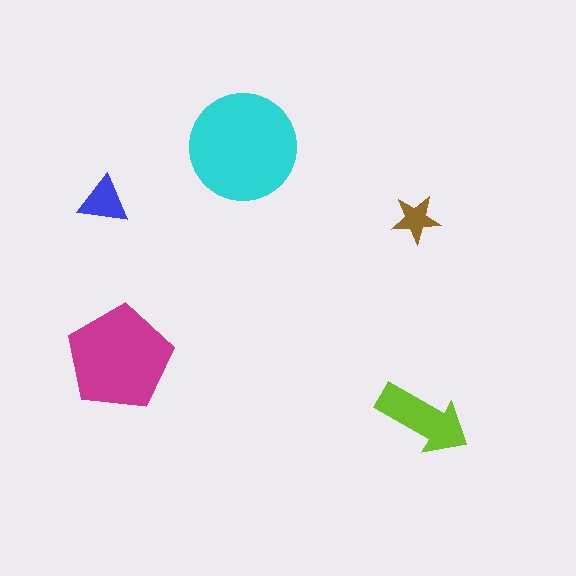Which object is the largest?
The cyan circle.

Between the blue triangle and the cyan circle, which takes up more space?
The cyan circle.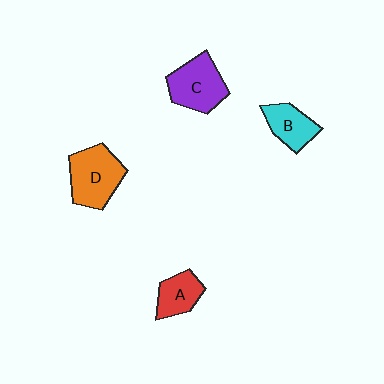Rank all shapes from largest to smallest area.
From largest to smallest: D (orange), C (purple), B (cyan), A (red).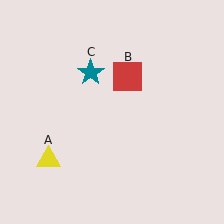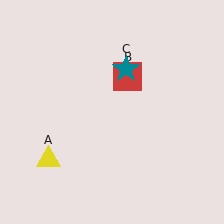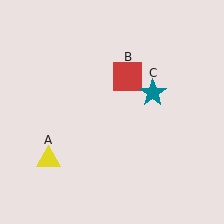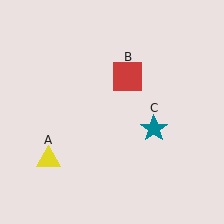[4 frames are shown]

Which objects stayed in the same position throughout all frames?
Yellow triangle (object A) and red square (object B) remained stationary.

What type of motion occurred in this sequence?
The teal star (object C) rotated clockwise around the center of the scene.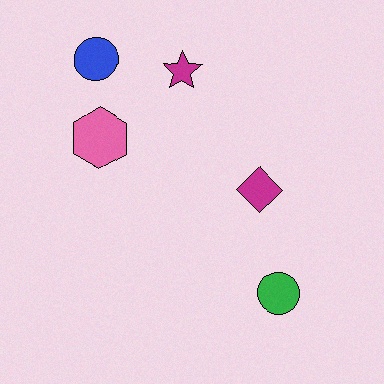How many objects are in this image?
There are 5 objects.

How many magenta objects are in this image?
There are 2 magenta objects.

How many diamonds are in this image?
There is 1 diamond.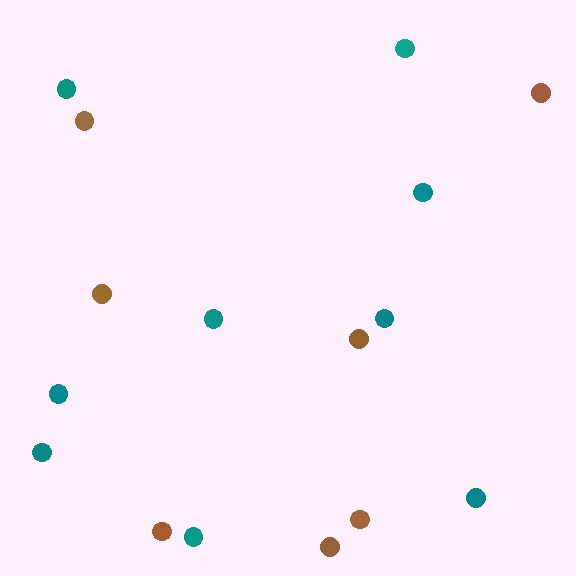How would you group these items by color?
There are 2 groups: one group of brown circles (7) and one group of teal circles (9).